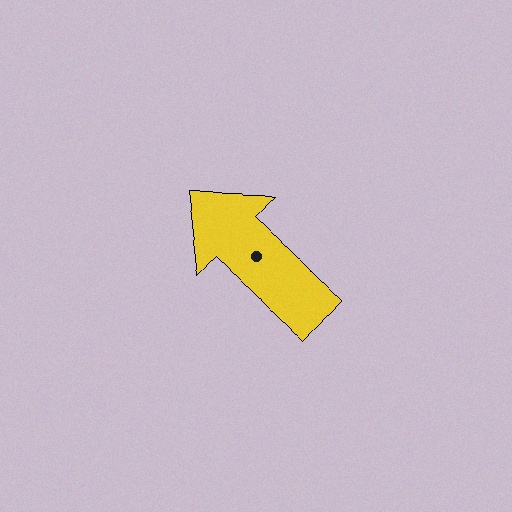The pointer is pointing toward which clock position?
Roughly 10 o'clock.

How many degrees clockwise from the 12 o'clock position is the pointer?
Approximately 313 degrees.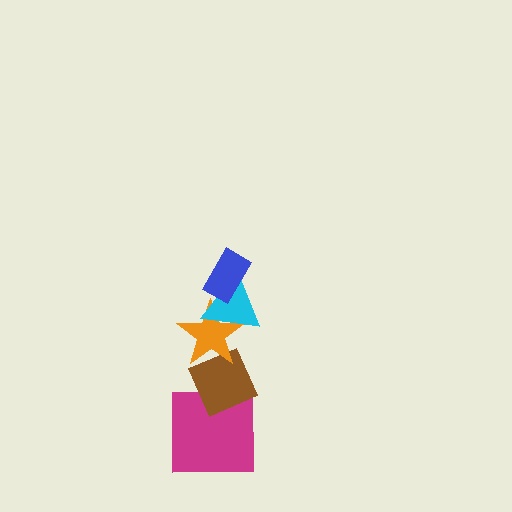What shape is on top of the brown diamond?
The orange star is on top of the brown diamond.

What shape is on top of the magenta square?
The brown diamond is on top of the magenta square.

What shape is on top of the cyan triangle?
The blue rectangle is on top of the cyan triangle.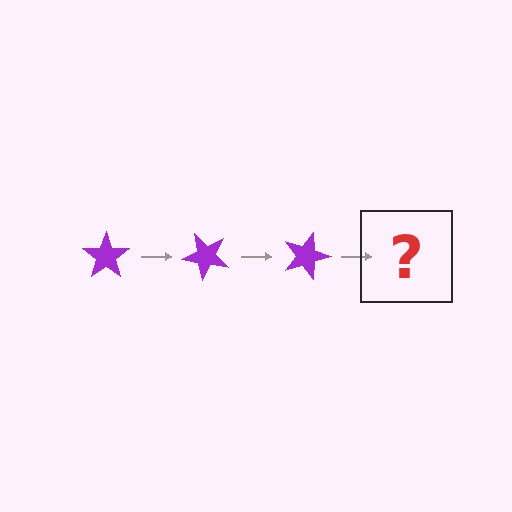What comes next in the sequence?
The next element should be a purple star rotated 135 degrees.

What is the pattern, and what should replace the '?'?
The pattern is that the star rotates 45 degrees each step. The '?' should be a purple star rotated 135 degrees.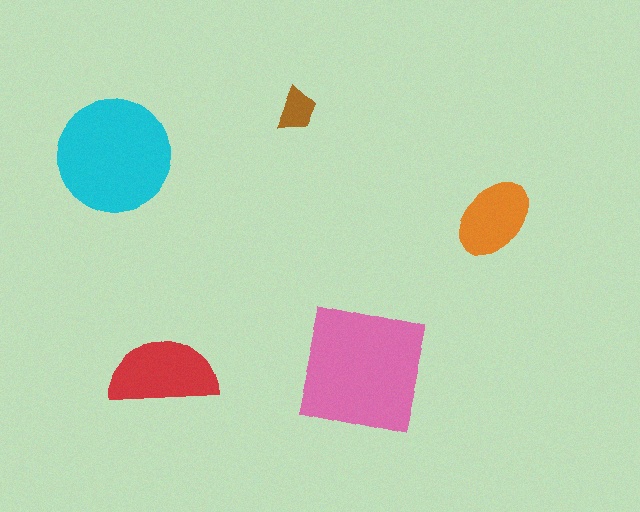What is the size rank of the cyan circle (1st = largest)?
2nd.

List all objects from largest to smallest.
The pink square, the cyan circle, the red semicircle, the orange ellipse, the brown trapezoid.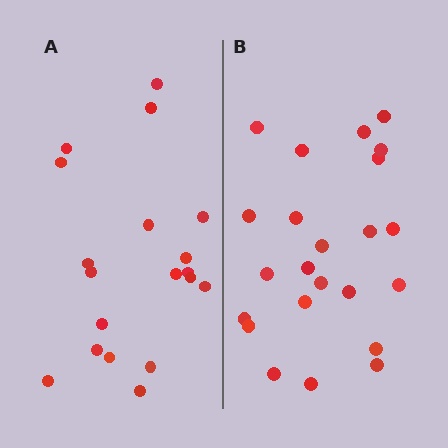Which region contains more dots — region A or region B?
Region B (the right region) has more dots.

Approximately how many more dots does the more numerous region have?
Region B has about 4 more dots than region A.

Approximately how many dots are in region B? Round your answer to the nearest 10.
About 20 dots. (The exact count is 23, which rounds to 20.)